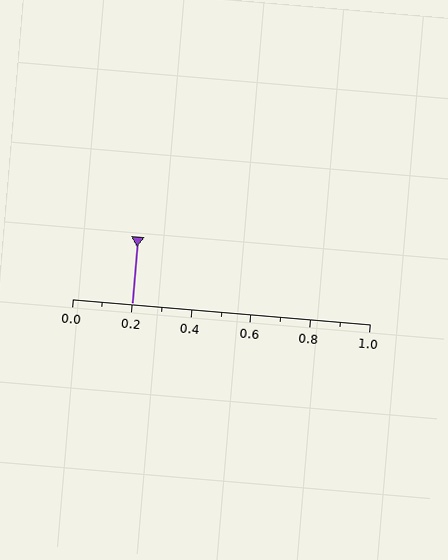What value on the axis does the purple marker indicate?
The marker indicates approximately 0.2.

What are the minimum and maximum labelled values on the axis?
The axis runs from 0.0 to 1.0.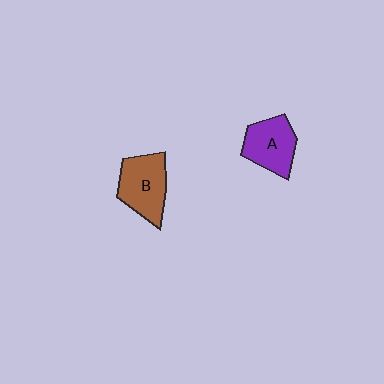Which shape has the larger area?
Shape B (brown).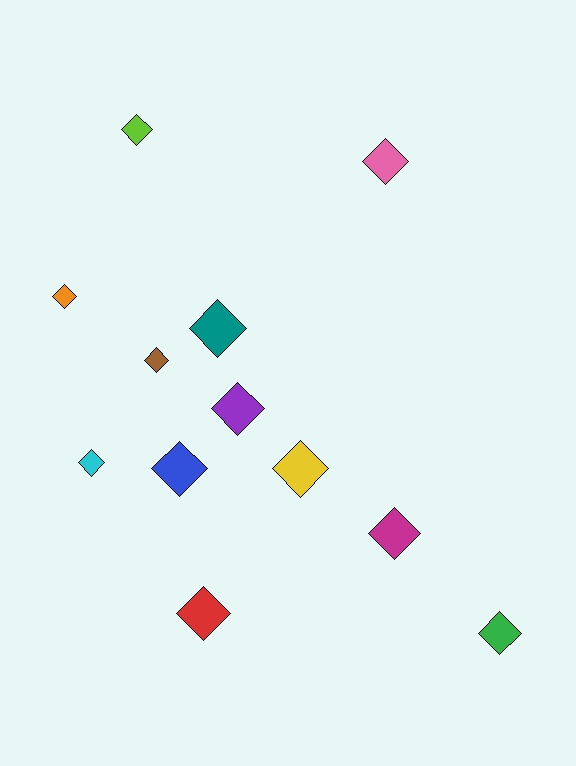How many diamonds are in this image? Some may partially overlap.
There are 12 diamonds.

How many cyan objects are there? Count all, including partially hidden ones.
There is 1 cyan object.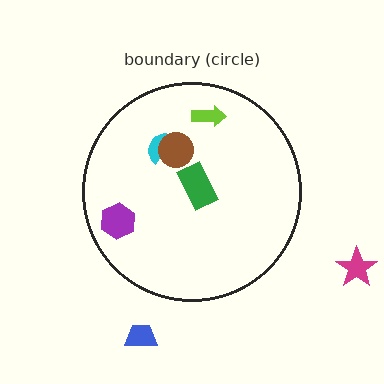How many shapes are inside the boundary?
5 inside, 2 outside.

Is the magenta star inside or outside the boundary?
Outside.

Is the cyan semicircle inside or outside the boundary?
Inside.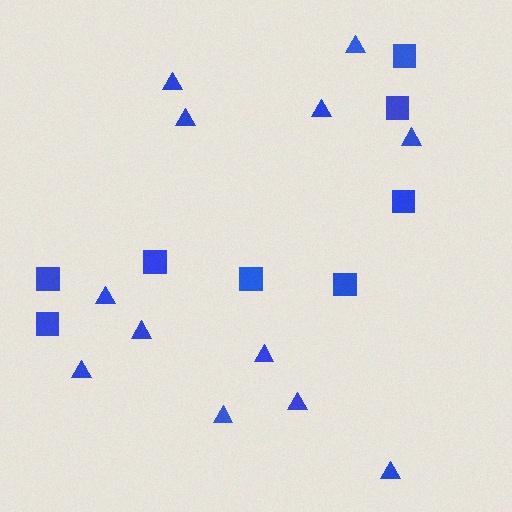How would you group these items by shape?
There are 2 groups: one group of triangles (12) and one group of squares (8).